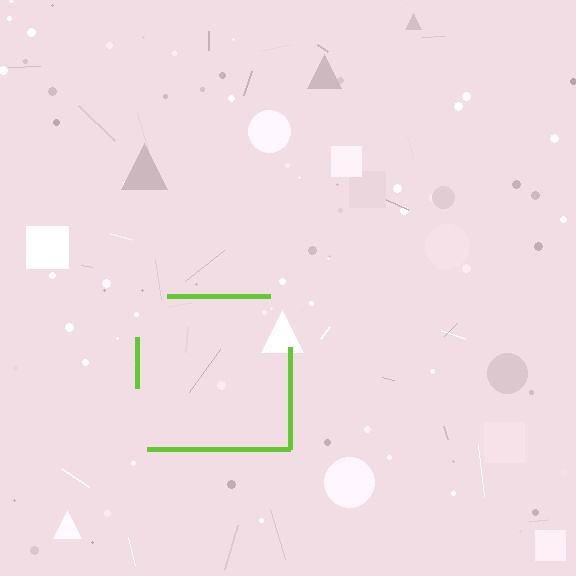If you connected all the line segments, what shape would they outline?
They would outline a square.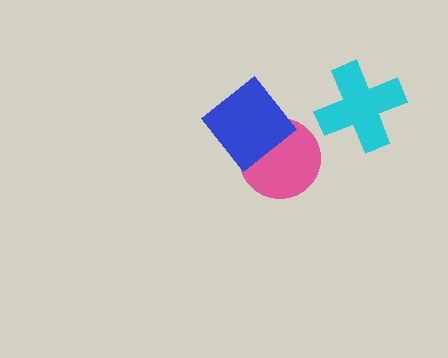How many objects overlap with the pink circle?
1 object overlaps with the pink circle.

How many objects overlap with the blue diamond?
1 object overlaps with the blue diamond.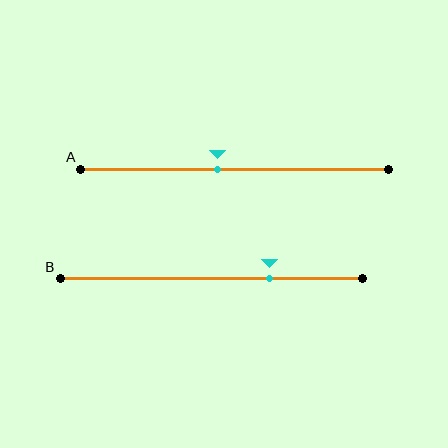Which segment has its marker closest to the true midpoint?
Segment A has its marker closest to the true midpoint.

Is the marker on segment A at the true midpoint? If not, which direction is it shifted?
No, the marker on segment A is shifted to the left by about 6% of the segment length.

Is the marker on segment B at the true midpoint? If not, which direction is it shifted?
No, the marker on segment B is shifted to the right by about 19% of the segment length.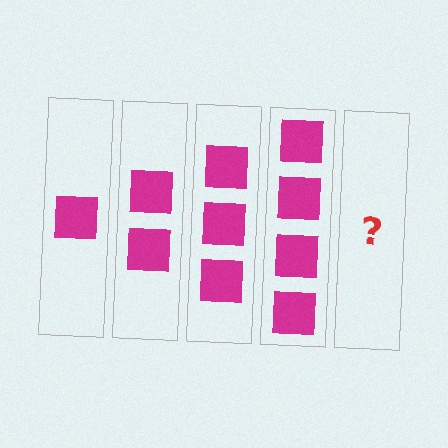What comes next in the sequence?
The next element should be 5 squares.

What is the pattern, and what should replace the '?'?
The pattern is that each step adds one more square. The '?' should be 5 squares.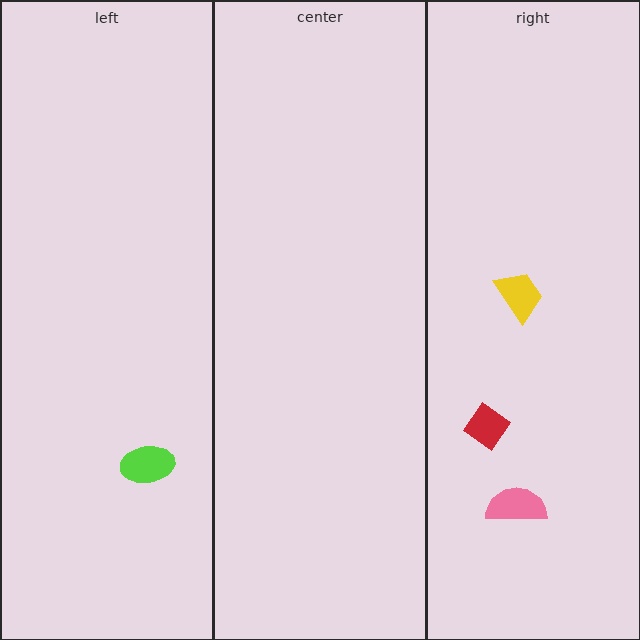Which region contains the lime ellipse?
The left region.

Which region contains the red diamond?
The right region.